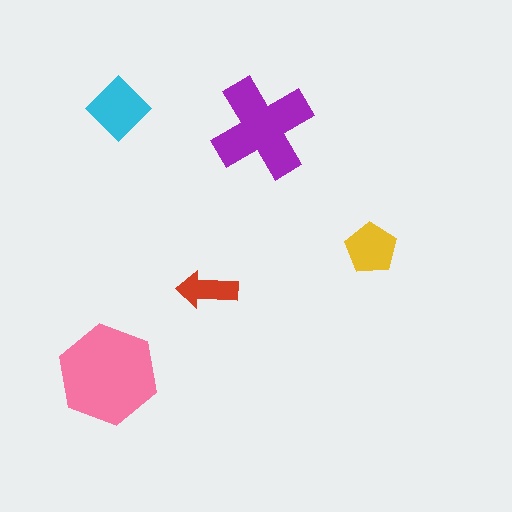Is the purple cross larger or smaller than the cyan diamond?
Larger.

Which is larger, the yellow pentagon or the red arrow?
The yellow pentagon.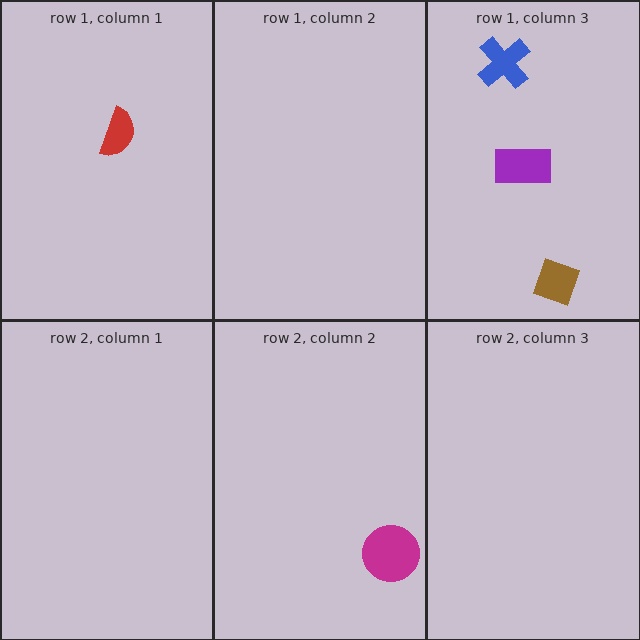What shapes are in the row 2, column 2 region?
The magenta circle.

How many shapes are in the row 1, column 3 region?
3.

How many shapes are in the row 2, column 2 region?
1.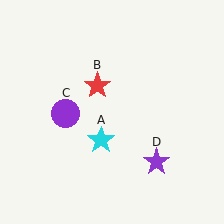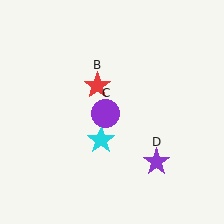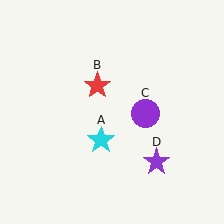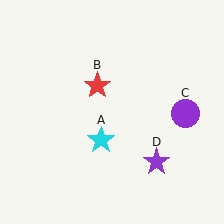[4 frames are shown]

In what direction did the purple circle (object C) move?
The purple circle (object C) moved right.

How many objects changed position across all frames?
1 object changed position: purple circle (object C).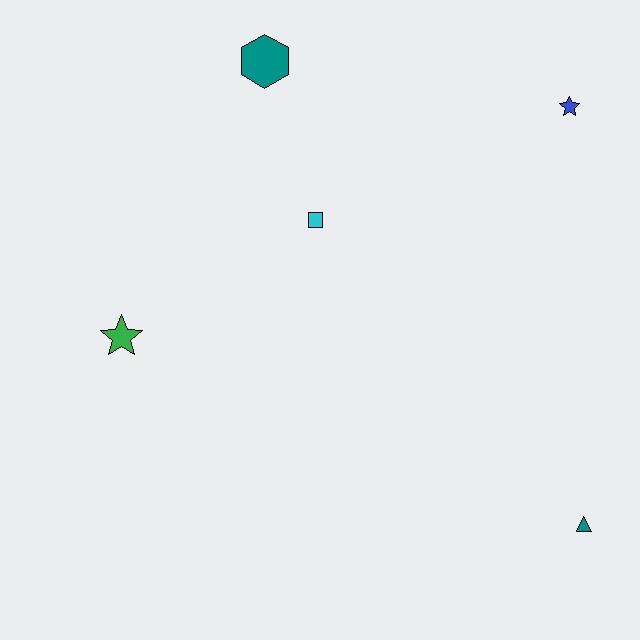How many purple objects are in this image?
There are no purple objects.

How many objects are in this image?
There are 5 objects.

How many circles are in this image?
There are no circles.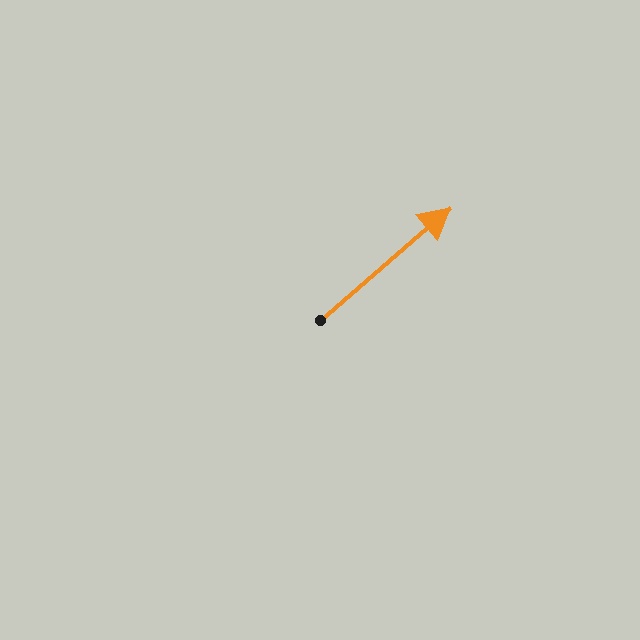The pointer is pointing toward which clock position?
Roughly 2 o'clock.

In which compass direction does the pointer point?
Northeast.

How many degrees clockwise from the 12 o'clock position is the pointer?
Approximately 49 degrees.